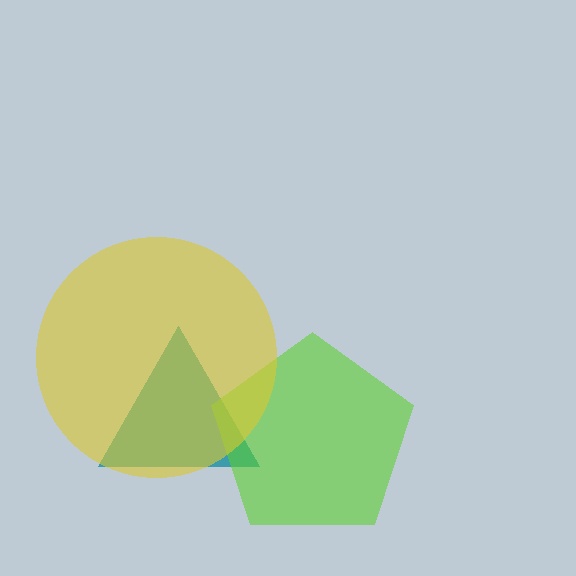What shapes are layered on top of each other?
The layered shapes are: a teal triangle, a lime pentagon, a yellow circle.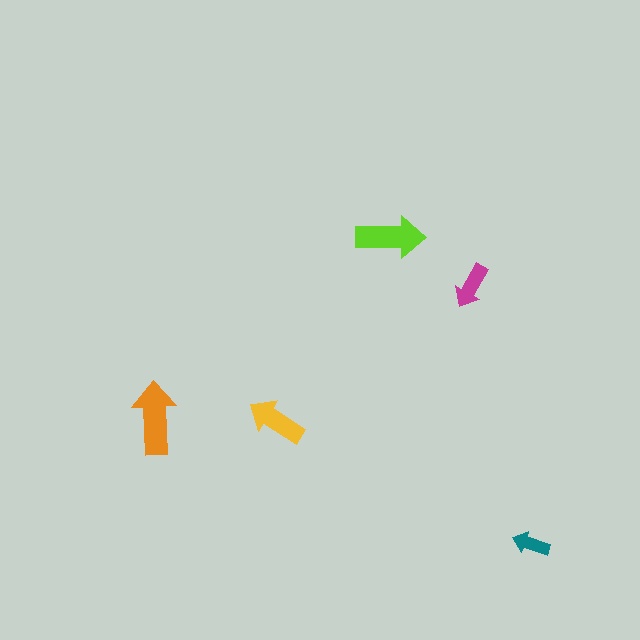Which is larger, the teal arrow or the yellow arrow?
The yellow one.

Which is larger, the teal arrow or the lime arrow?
The lime one.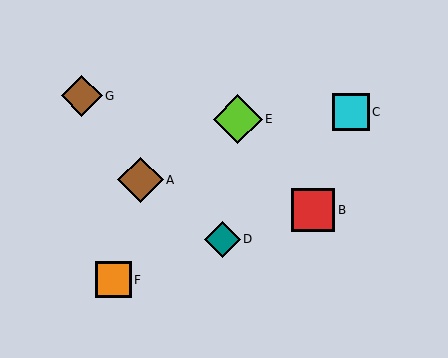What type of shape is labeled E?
Shape E is a lime diamond.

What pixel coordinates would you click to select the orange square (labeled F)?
Click at (113, 280) to select the orange square F.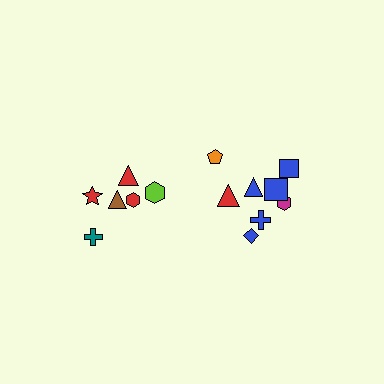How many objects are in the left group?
There are 6 objects.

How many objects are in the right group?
There are 8 objects.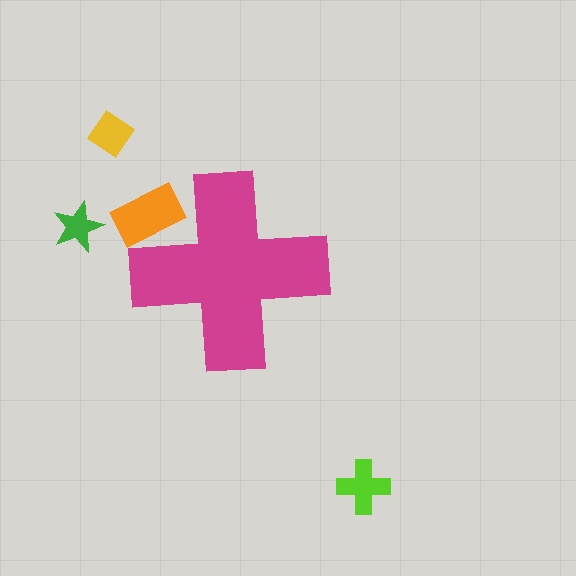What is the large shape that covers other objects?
A magenta cross.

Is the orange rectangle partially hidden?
Yes, the orange rectangle is partially hidden behind the magenta cross.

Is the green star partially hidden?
No, the green star is fully visible.